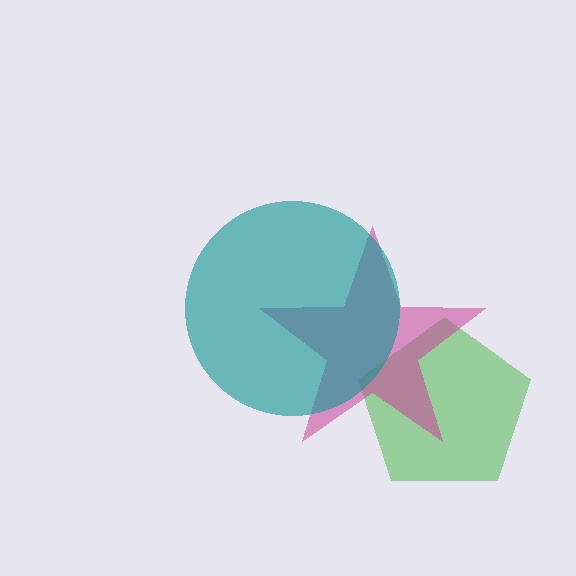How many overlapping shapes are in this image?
There are 3 overlapping shapes in the image.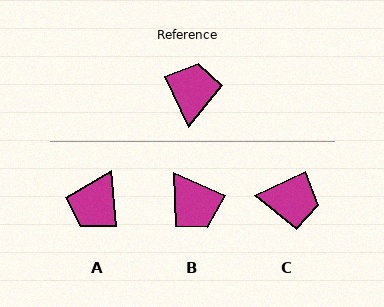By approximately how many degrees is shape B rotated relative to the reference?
Approximately 140 degrees clockwise.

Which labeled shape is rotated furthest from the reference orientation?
A, about 160 degrees away.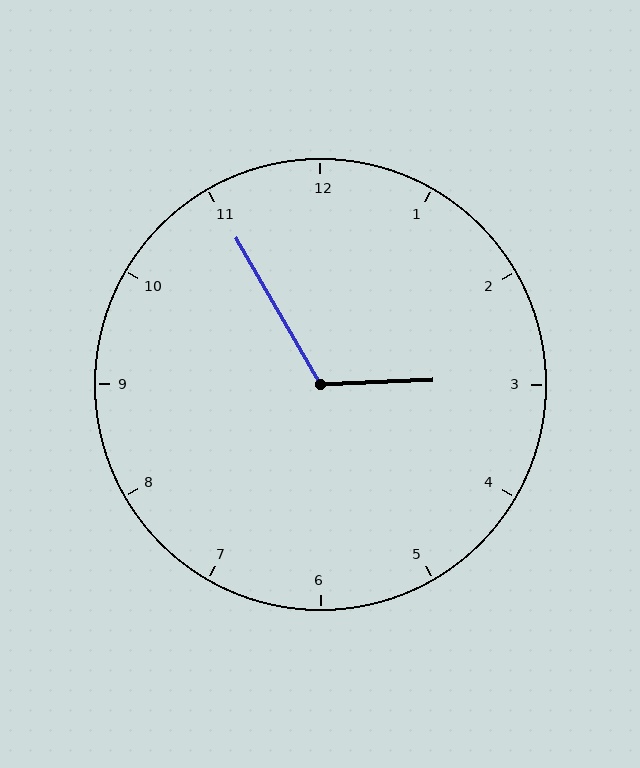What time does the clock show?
2:55.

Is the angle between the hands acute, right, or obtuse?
It is obtuse.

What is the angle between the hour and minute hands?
Approximately 118 degrees.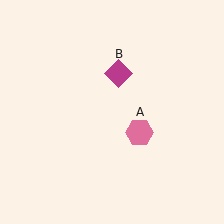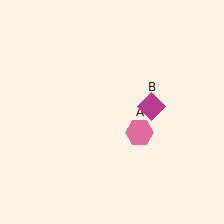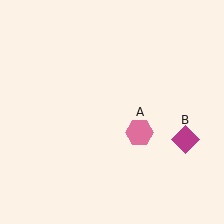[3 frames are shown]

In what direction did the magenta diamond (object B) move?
The magenta diamond (object B) moved down and to the right.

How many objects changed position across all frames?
1 object changed position: magenta diamond (object B).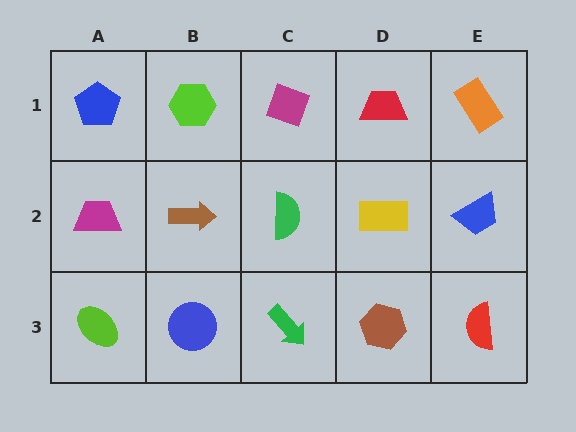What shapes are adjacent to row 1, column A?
A magenta trapezoid (row 2, column A), a lime hexagon (row 1, column B).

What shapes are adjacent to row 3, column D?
A yellow rectangle (row 2, column D), a green arrow (row 3, column C), a red semicircle (row 3, column E).